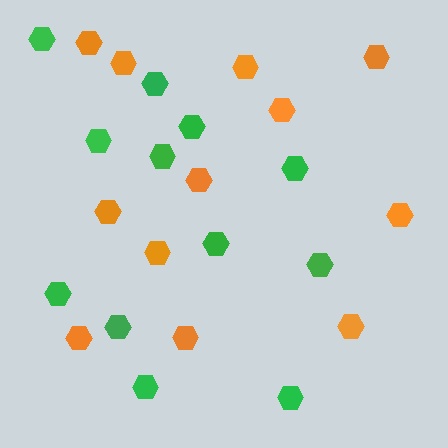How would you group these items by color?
There are 2 groups: one group of green hexagons (12) and one group of orange hexagons (12).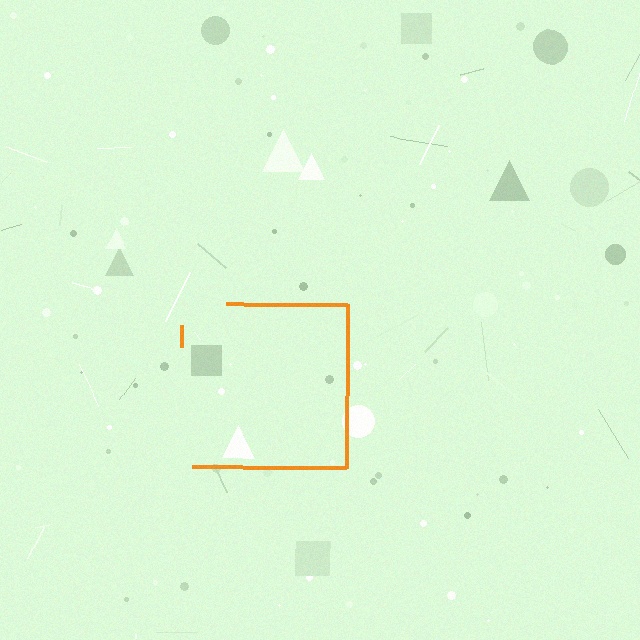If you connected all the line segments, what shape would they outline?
They would outline a square.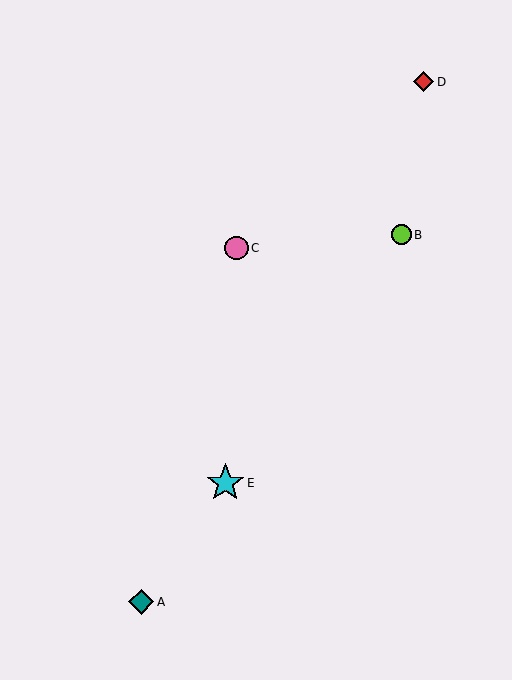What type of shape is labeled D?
Shape D is a red diamond.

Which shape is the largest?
The cyan star (labeled E) is the largest.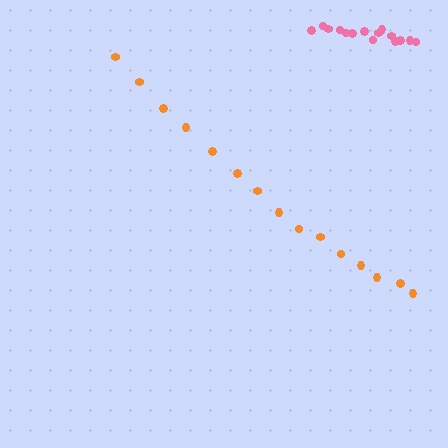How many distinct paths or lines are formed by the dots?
There are 2 distinct paths.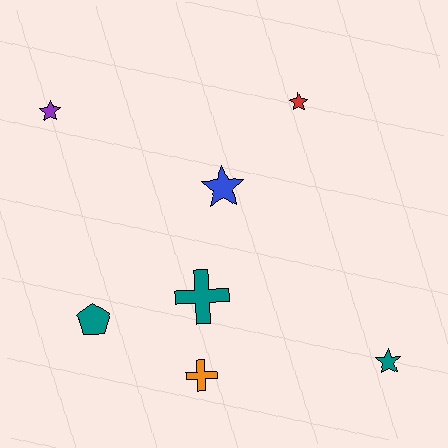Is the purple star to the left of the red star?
Yes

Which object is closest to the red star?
The blue star is closest to the red star.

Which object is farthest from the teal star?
The purple star is farthest from the teal star.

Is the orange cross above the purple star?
No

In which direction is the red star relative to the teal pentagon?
The red star is to the right of the teal pentagon.